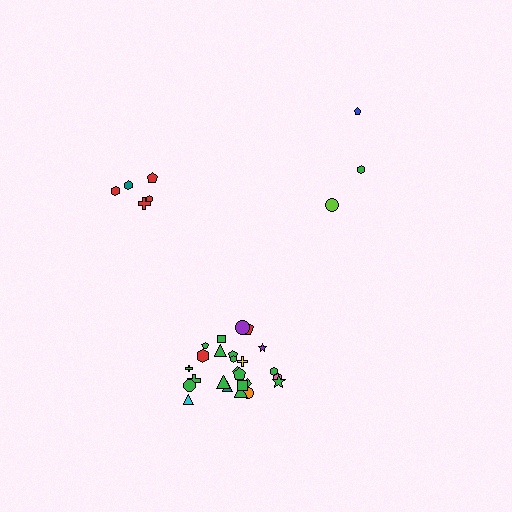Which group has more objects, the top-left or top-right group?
The top-left group.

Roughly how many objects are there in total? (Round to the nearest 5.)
Roughly 35 objects in total.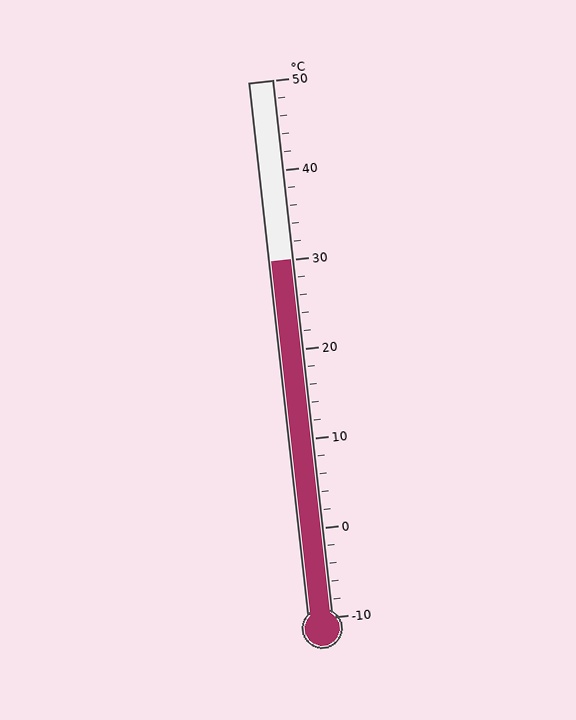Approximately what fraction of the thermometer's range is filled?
The thermometer is filled to approximately 65% of its range.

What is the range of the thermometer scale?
The thermometer scale ranges from -10°C to 50°C.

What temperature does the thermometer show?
The thermometer shows approximately 30°C.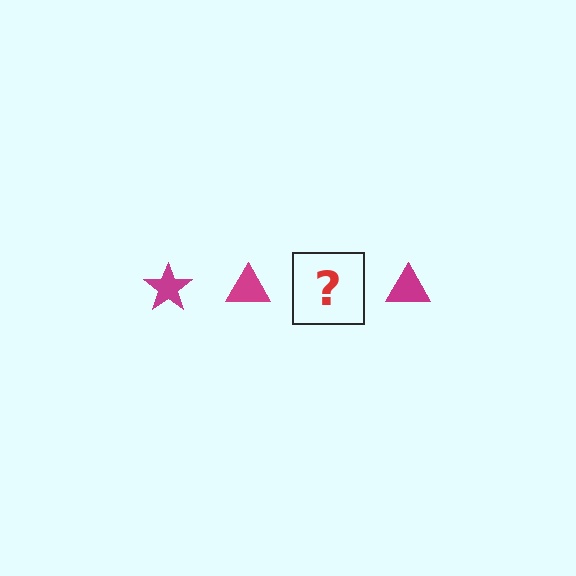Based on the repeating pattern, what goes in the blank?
The blank should be a magenta star.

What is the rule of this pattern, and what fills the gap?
The rule is that the pattern cycles through star, triangle shapes in magenta. The gap should be filled with a magenta star.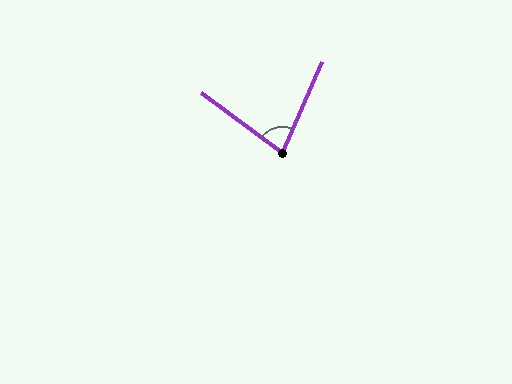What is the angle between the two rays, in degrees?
Approximately 77 degrees.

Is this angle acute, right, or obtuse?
It is acute.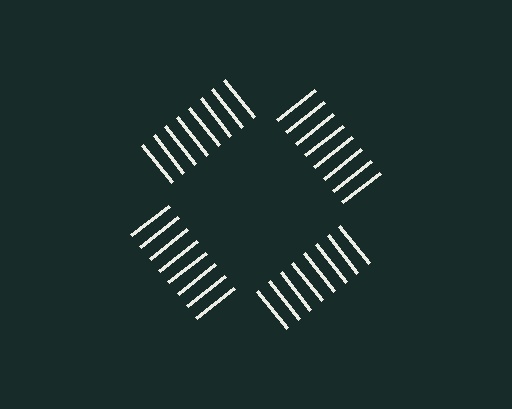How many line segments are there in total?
32 — 8 along each of the 4 edges.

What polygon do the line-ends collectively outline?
An illusory square — the line segments terminate on its edges but no continuous stroke is drawn.